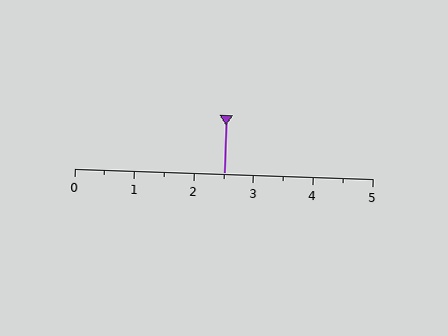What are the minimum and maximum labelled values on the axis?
The axis runs from 0 to 5.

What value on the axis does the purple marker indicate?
The marker indicates approximately 2.5.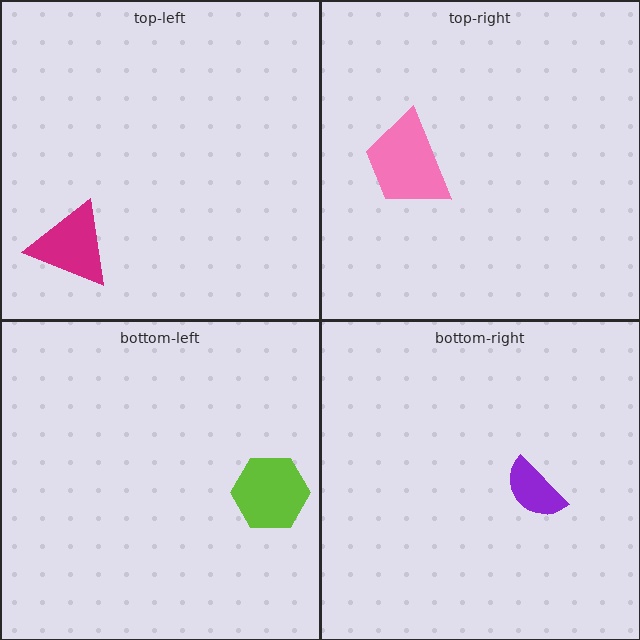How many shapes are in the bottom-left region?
1.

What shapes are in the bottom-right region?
The purple semicircle.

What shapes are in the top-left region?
The magenta triangle.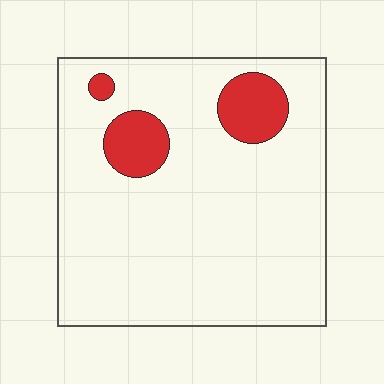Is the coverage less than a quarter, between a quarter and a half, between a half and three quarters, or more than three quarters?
Less than a quarter.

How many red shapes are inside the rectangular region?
3.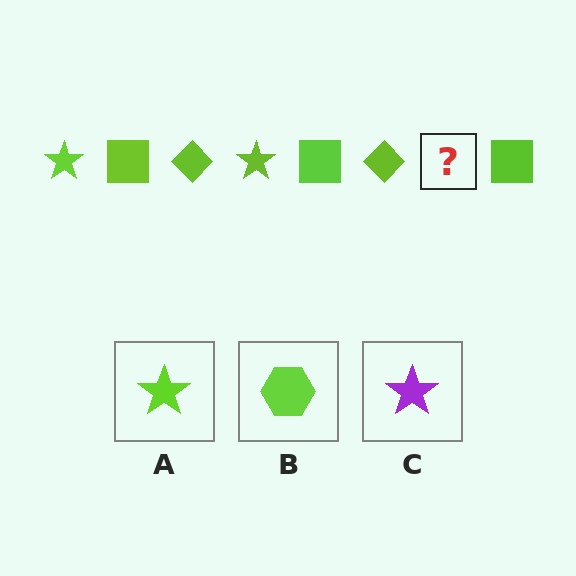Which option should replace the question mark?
Option A.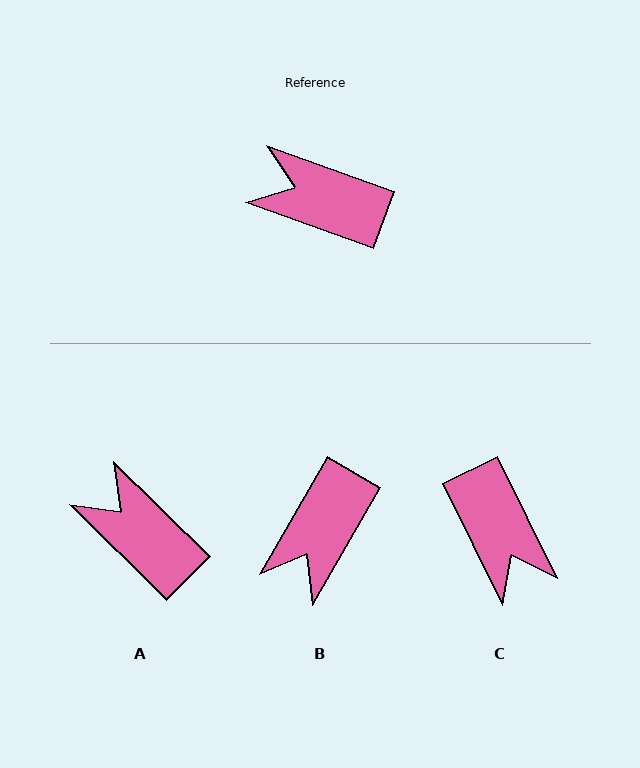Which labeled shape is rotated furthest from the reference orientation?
C, about 136 degrees away.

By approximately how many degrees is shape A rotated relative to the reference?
Approximately 25 degrees clockwise.